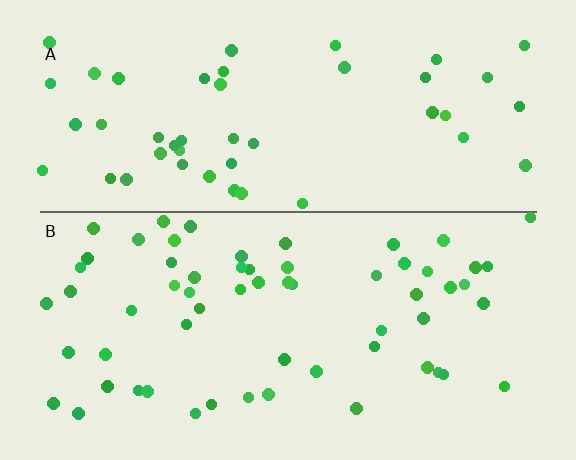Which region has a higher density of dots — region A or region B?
B (the bottom).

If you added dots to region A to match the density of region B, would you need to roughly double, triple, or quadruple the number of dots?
Approximately double.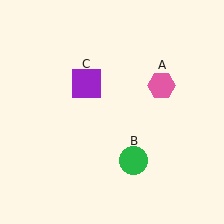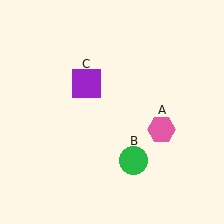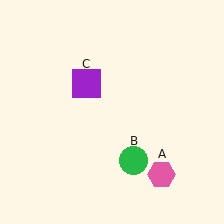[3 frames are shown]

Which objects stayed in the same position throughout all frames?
Green circle (object B) and purple square (object C) remained stationary.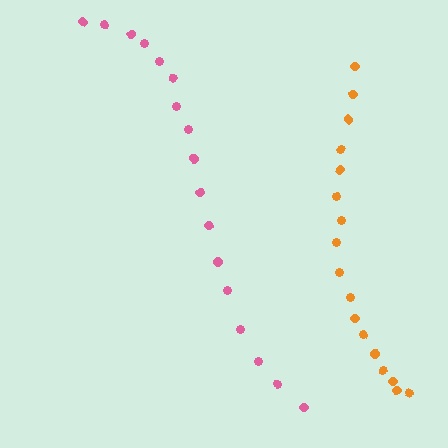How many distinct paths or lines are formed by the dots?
There are 2 distinct paths.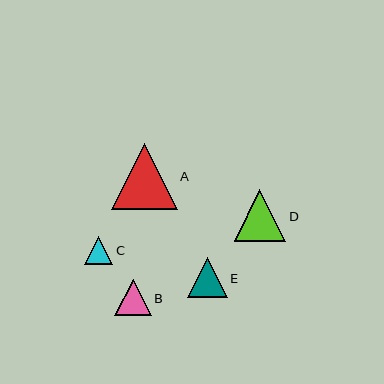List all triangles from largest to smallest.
From largest to smallest: A, D, E, B, C.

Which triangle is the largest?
Triangle A is the largest with a size of approximately 66 pixels.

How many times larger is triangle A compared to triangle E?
Triangle A is approximately 1.7 times the size of triangle E.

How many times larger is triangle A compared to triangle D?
Triangle A is approximately 1.3 times the size of triangle D.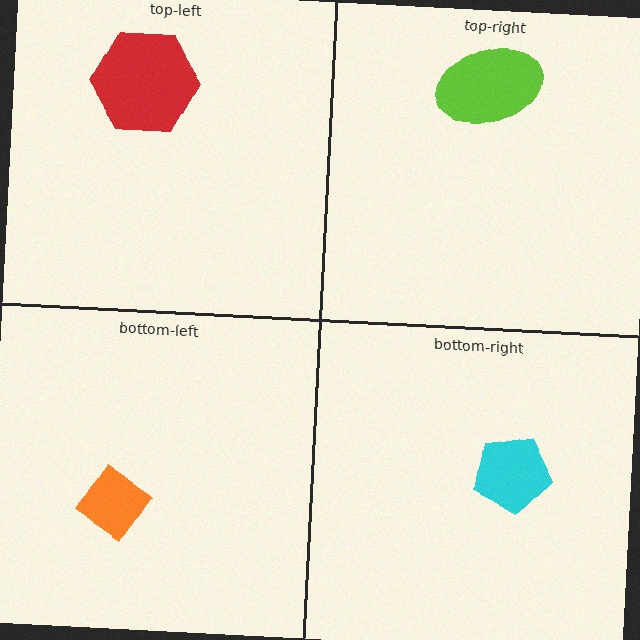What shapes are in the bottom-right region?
The cyan pentagon.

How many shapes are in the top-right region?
1.